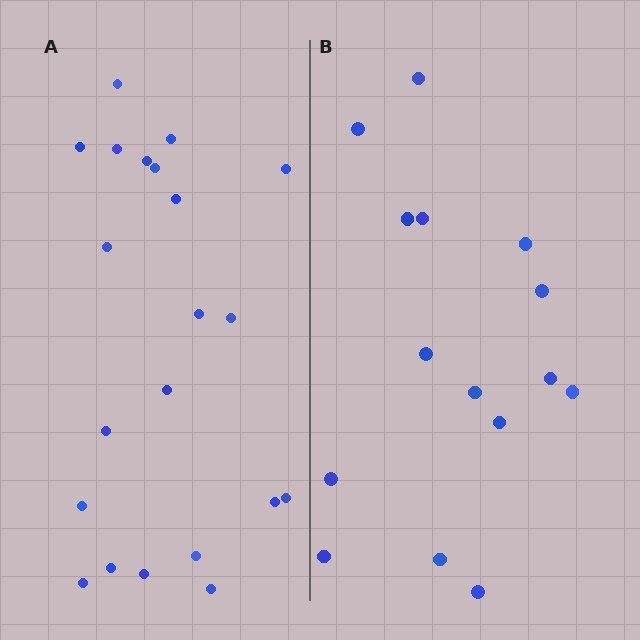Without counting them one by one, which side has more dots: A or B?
Region A (the left region) has more dots.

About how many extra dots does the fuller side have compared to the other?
Region A has about 6 more dots than region B.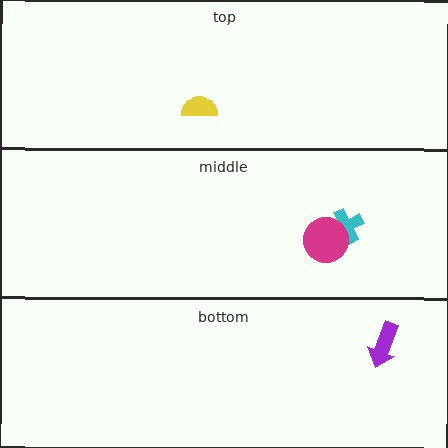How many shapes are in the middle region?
2.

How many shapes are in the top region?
1.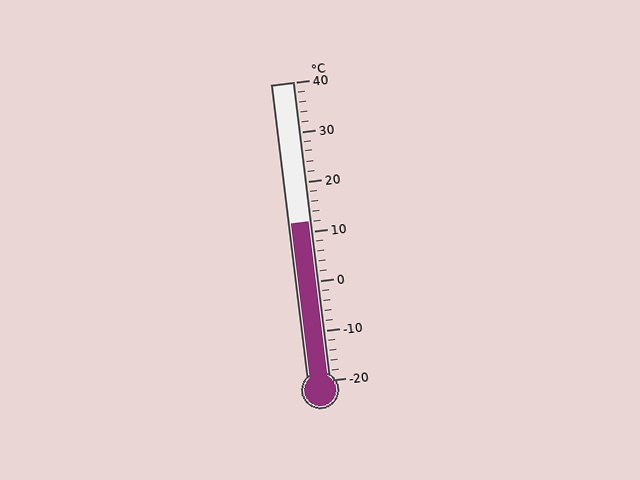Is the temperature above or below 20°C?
The temperature is below 20°C.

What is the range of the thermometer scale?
The thermometer scale ranges from -20°C to 40°C.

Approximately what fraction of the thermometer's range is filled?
The thermometer is filled to approximately 55% of its range.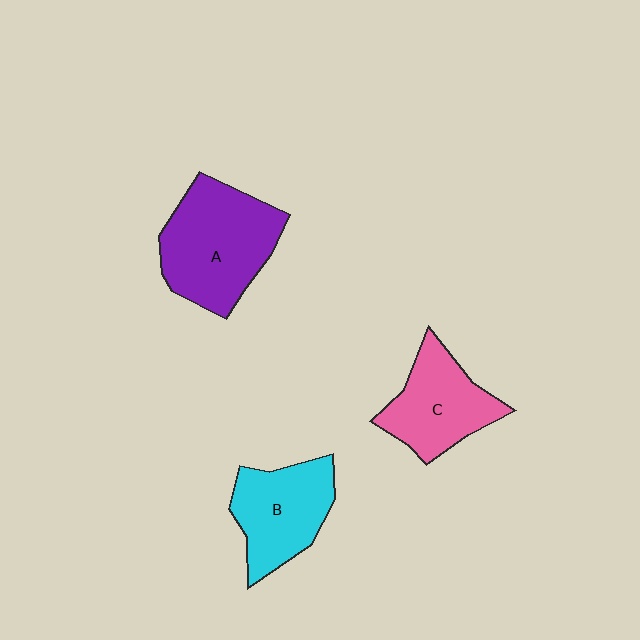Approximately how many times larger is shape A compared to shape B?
Approximately 1.3 times.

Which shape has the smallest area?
Shape C (pink).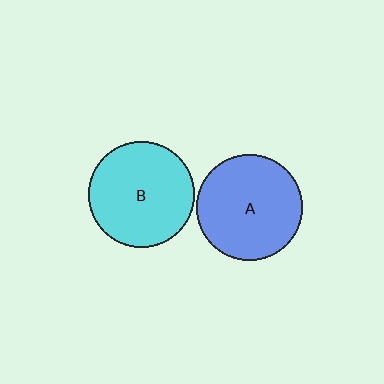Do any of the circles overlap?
No, none of the circles overlap.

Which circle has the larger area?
Circle A (blue).